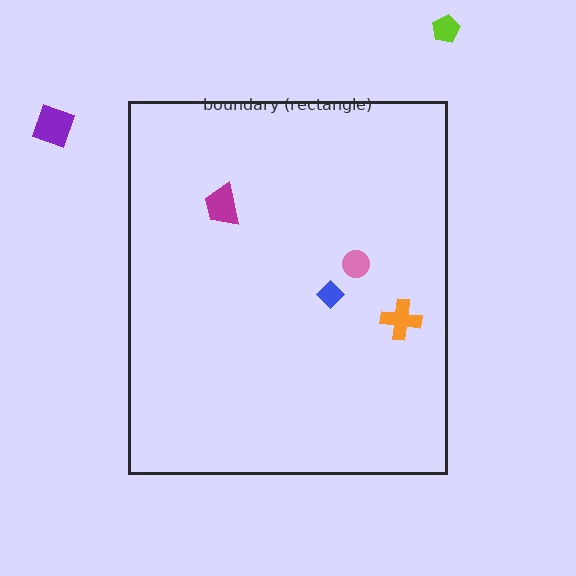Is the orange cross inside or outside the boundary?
Inside.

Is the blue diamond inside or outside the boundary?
Inside.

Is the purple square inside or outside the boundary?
Outside.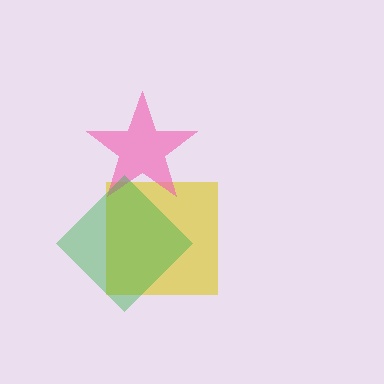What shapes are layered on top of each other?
The layered shapes are: a yellow square, a pink star, a green diamond.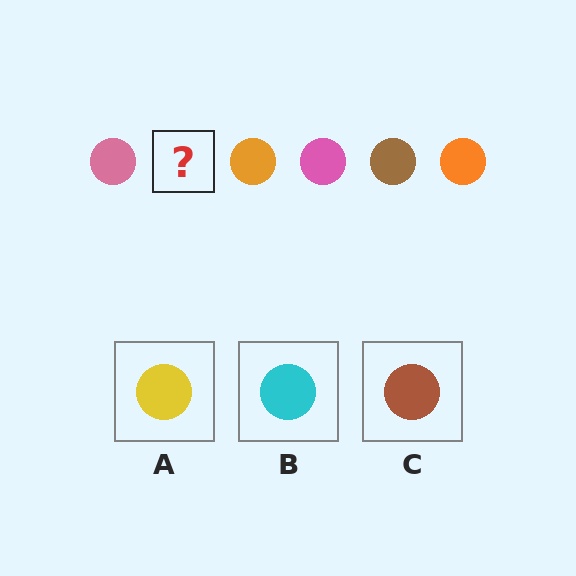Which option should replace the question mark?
Option C.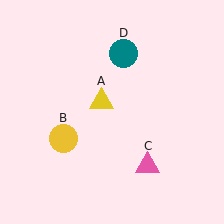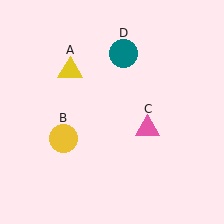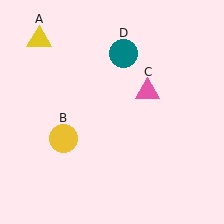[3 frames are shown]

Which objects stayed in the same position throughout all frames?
Yellow circle (object B) and teal circle (object D) remained stationary.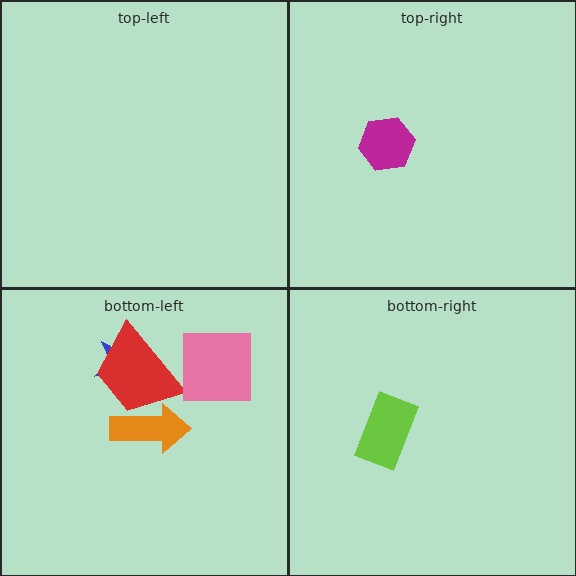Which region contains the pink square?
The bottom-left region.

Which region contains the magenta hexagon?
The top-right region.